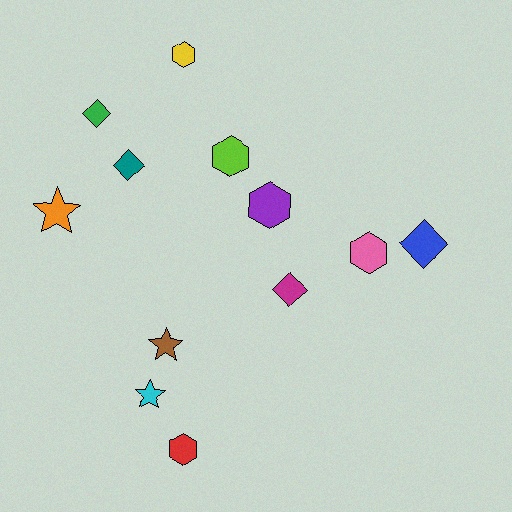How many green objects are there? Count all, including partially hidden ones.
There is 1 green object.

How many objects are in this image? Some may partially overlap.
There are 12 objects.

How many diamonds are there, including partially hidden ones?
There are 4 diamonds.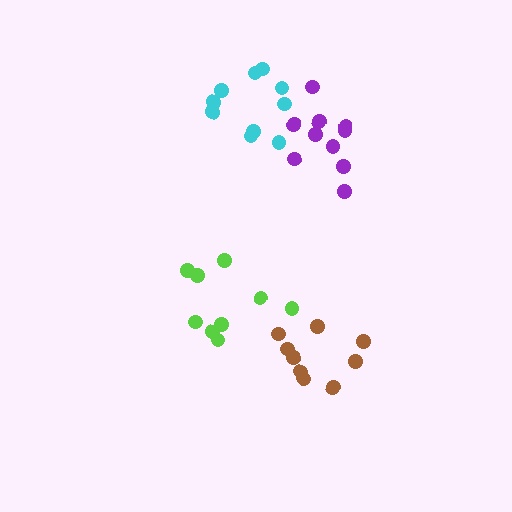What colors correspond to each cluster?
The clusters are colored: lime, purple, brown, cyan.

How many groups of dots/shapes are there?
There are 4 groups.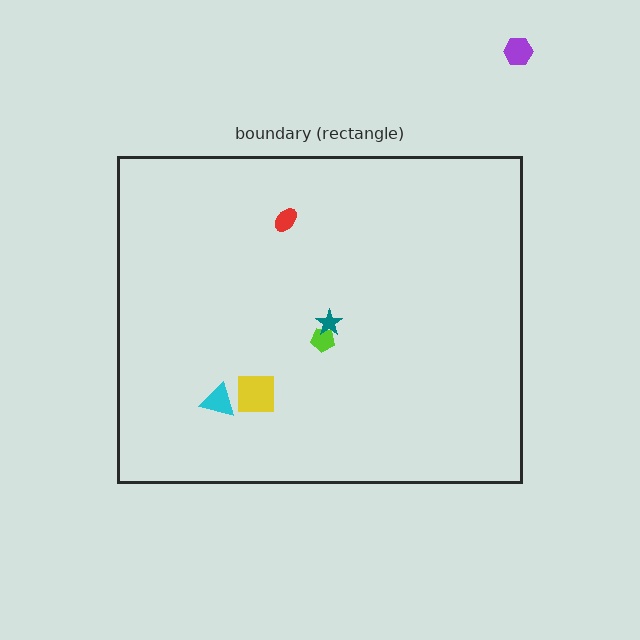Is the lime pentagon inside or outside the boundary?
Inside.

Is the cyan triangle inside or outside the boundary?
Inside.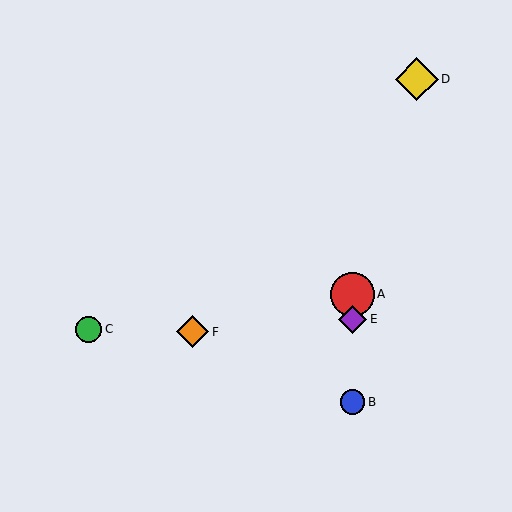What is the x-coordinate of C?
Object C is at x≈89.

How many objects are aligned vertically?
3 objects (A, B, E) are aligned vertically.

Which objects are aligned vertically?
Objects A, B, E are aligned vertically.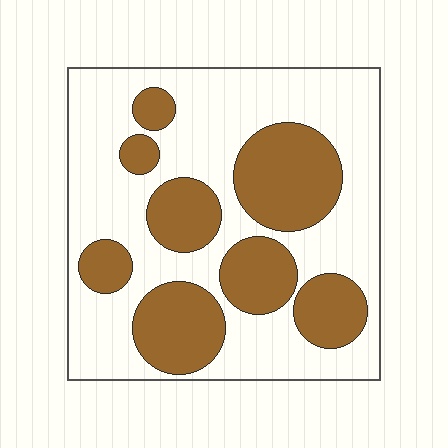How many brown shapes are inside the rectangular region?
8.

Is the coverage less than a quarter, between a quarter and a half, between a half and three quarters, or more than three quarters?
Between a quarter and a half.